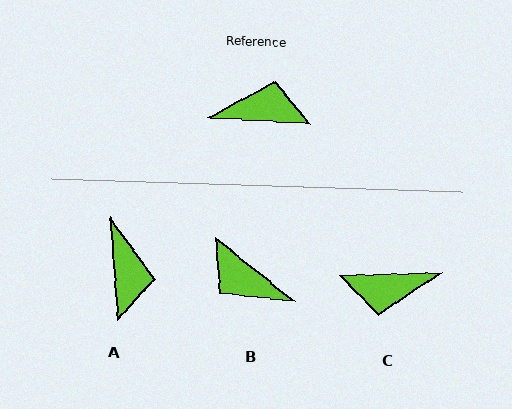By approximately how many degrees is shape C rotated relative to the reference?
Approximately 175 degrees clockwise.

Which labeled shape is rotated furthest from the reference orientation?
C, about 175 degrees away.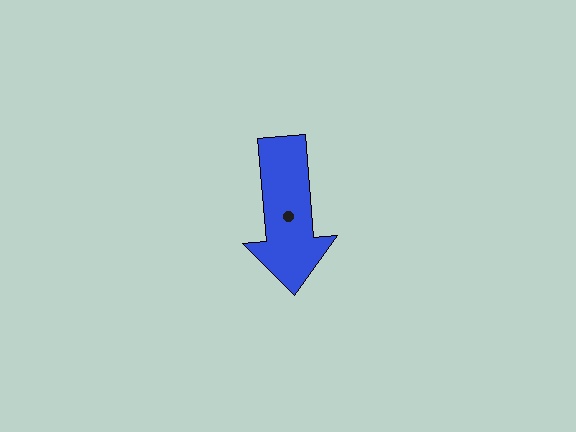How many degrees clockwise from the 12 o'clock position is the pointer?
Approximately 175 degrees.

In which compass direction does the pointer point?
South.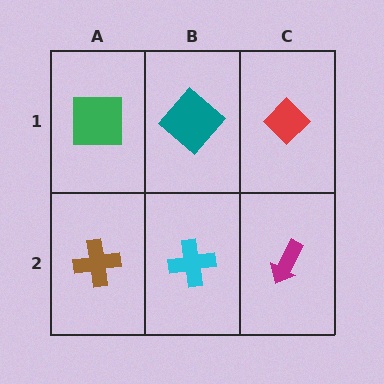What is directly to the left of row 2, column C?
A cyan cross.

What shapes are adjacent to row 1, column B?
A cyan cross (row 2, column B), a green square (row 1, column A), a red diamond (row 1, column C).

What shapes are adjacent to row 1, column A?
A brown cross (row 2, column A), a teal diamond (row 1, column B).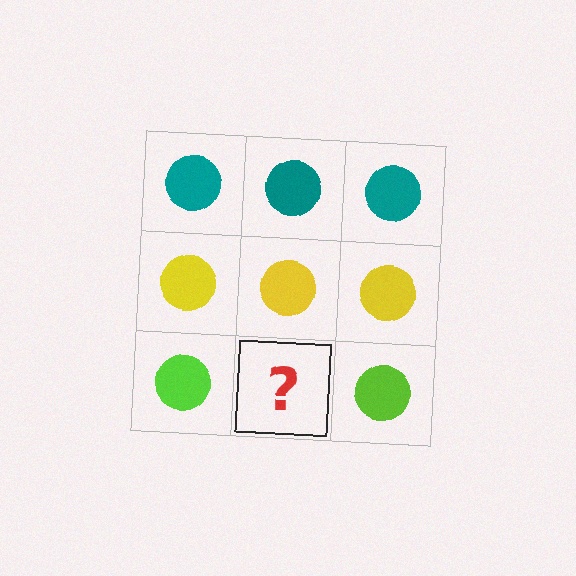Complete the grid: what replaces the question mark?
The question mark should be replaced with a lime circle.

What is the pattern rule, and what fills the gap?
The rule is that each row has a consistent color. The gap should be filled with a lime circle.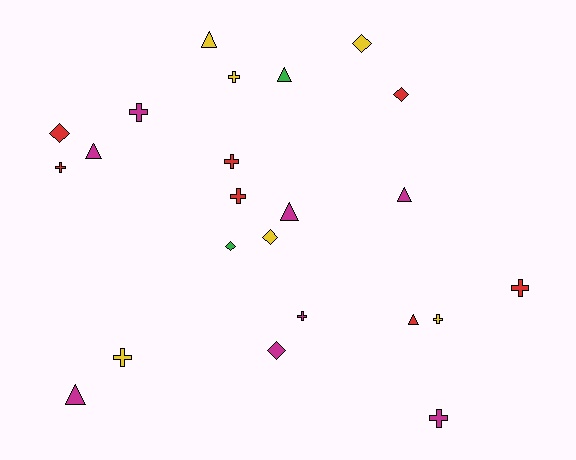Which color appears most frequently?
Magenta, with 8 objects.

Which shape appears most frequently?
Cross, with 10 objects.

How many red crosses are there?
There are 4 red crosses.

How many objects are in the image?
There are 23 objects.